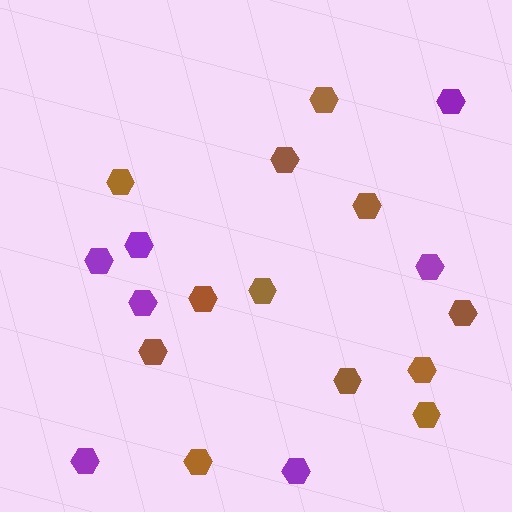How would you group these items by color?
There are 2 groups: one group of purple hexagons (7) and one group of brown hexagons (12).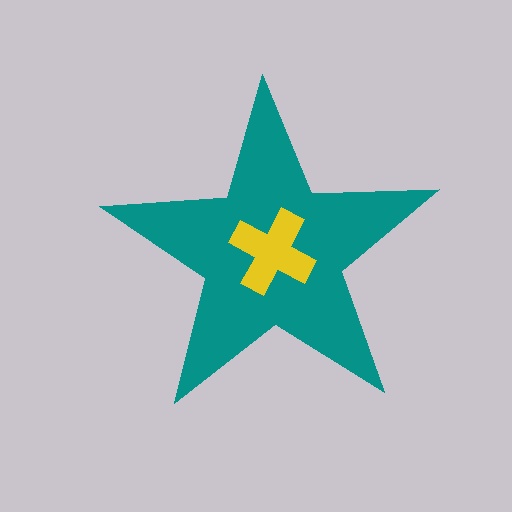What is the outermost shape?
The teal star.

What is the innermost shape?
The yellow cross.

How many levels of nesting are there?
2.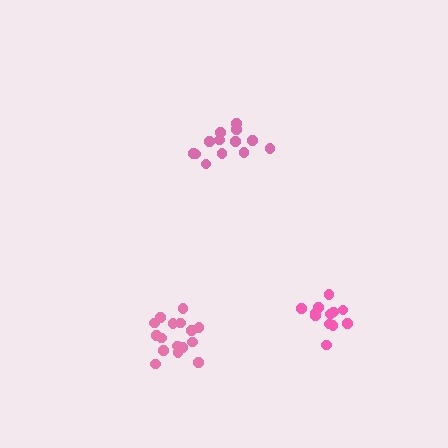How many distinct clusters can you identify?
There are 3 distinct clusters.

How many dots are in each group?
Group 1: 13 dots, Group 2: 16 dots, Group 3: 12 dots (41 total).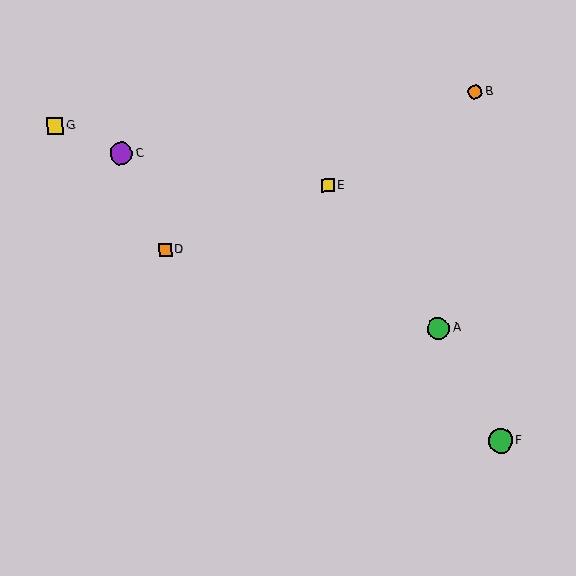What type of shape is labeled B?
Shape B is an orange circle.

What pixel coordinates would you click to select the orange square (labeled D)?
Click at (165, 250) to select the orange square D.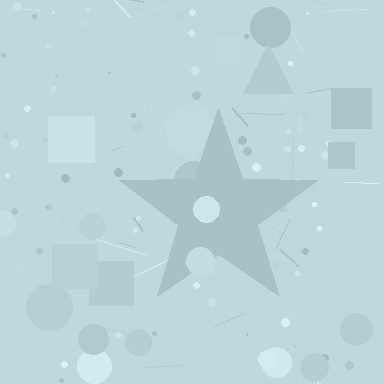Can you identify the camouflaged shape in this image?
The camouflaged shape is a star.